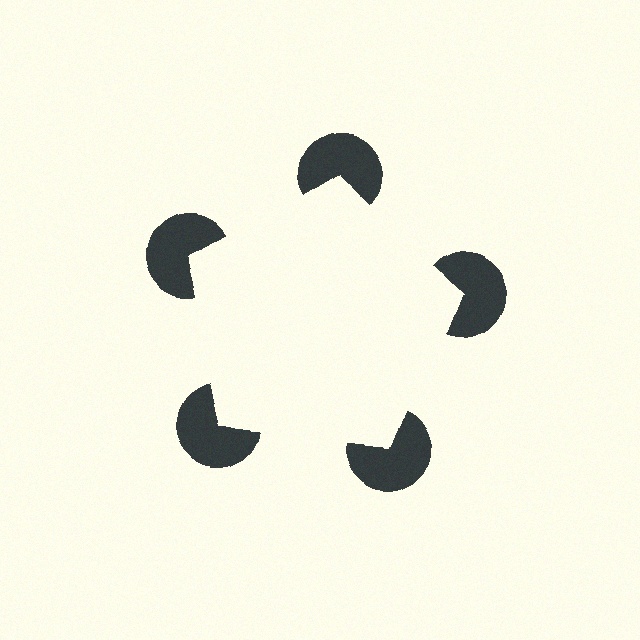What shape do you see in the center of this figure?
An illusory pentagon — its edges are inferred from the aligned wedge cuts in the pac-man discs, not physically drawn.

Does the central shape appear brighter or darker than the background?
It typically appears slightly brighter than the background, even though no actual brightness change is drawn.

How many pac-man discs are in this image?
There are 5 — one at each vertex of the illusory pentagon.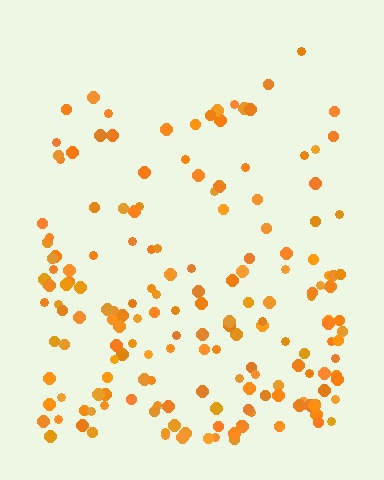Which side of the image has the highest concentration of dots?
The bottom.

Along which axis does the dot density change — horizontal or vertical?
Vertical.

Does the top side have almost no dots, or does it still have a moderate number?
Still a moderate number, just noticeably fewer than the bottom.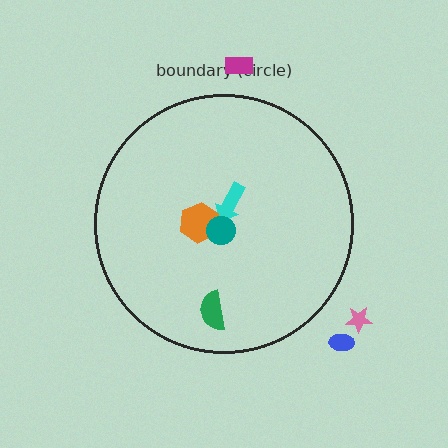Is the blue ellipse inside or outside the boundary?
Outside.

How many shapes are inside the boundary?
4 inside, 3 outside.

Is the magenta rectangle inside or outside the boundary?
Outside.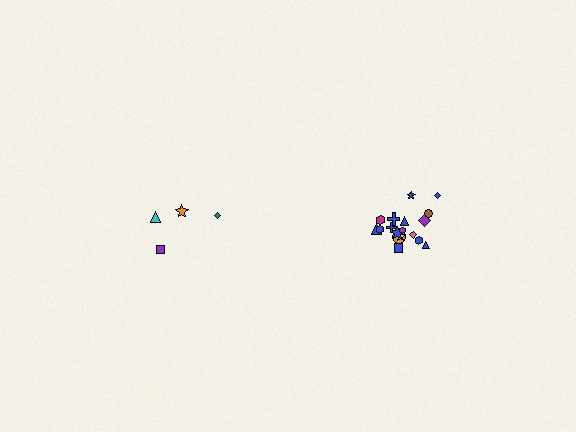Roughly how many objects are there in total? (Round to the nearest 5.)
Roughly 20 objects in total.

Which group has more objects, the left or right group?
The right group.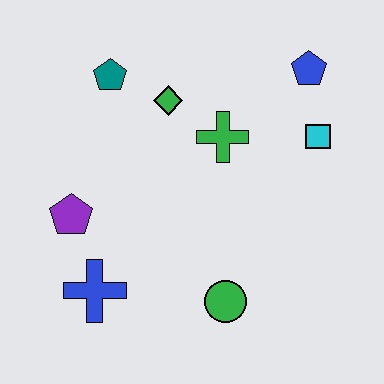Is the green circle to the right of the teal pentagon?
Yes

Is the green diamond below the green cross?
No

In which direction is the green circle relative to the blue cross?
The green circle is to the right of the blue cross.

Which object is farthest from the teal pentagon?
The green circle is farthest from the teal pentagon.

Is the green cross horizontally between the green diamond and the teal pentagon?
No